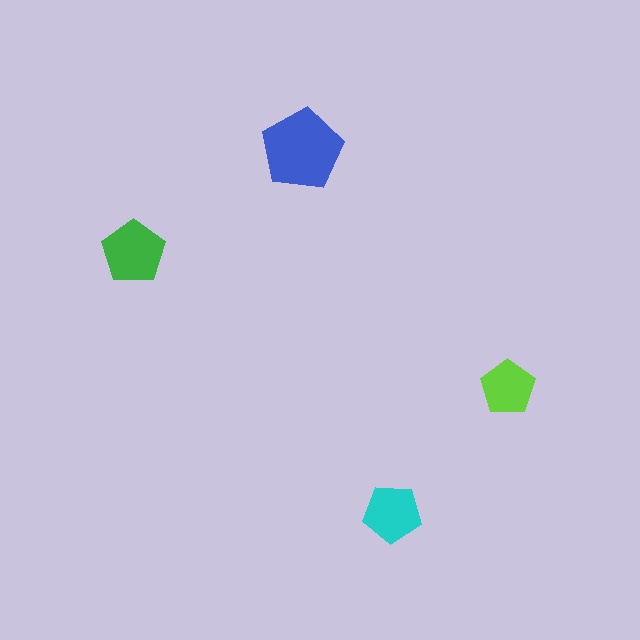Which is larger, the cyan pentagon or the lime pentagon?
The cyan one.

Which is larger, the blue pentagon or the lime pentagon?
The blue one.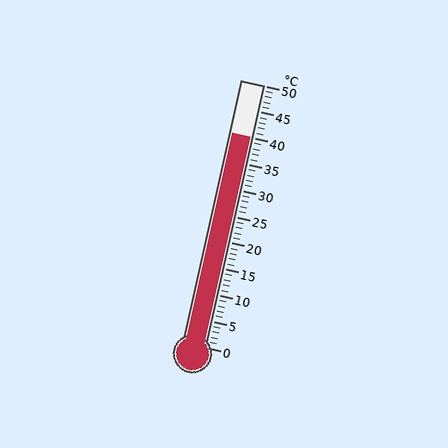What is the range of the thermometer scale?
The thermometer scale ranges from 0°C to 50°C.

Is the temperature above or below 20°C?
The temperature is above 20°C.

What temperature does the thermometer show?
The thermometer shows approximately 40°C.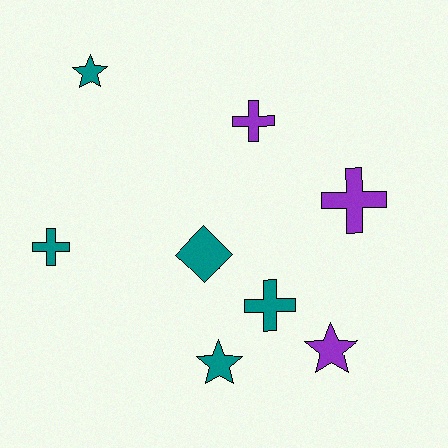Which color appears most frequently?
Teal, with 5 objects.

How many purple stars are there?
There is 1 purple star.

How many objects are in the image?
There are 8 objects.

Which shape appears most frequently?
Cross, with 4 objects.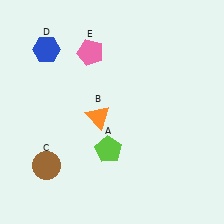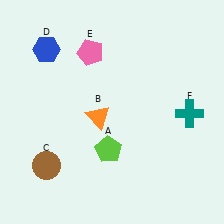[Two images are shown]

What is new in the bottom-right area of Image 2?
A teal cross (F) was added in the bottom-right area of Image 2.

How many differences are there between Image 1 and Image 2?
There is 1 difference between the two images.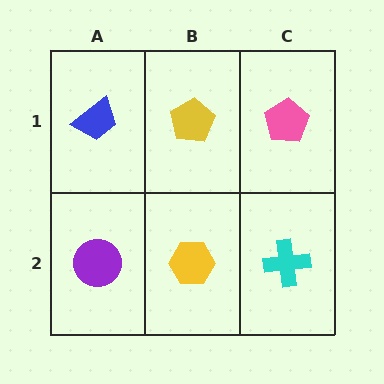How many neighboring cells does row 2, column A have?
2.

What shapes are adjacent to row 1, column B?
A yellow hexagon (row 2, column B), a blue trapezoid (row 1, column A), a pink pentagon (row 1, column C).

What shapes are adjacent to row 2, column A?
A blue trapezoid (row 1, column A), a yellow hexagon (row 2, column B).